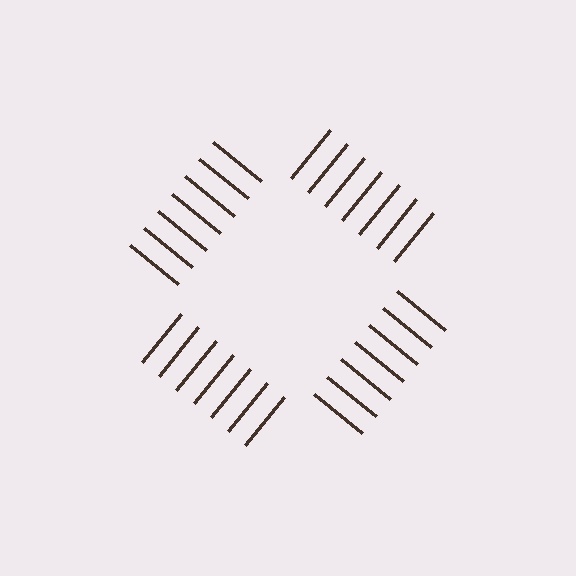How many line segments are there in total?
28 — 7 along each of the 4 edges.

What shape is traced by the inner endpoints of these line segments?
An illusory square — the line segments terminate on its edges but no continuous stroke is drawn.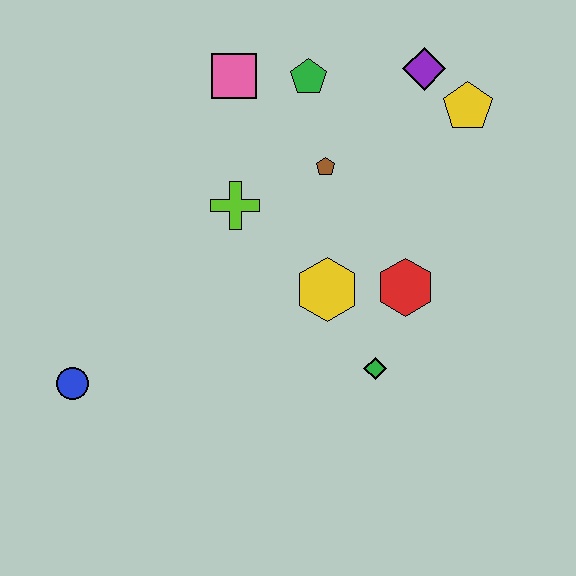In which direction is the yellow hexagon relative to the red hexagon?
The yellow hexagon is to the left of the red hexagon.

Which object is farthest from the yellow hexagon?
The blue circle is farthest from the yellow hexagon.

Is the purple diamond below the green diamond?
No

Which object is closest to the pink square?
The green pentagon is closest to the pink square.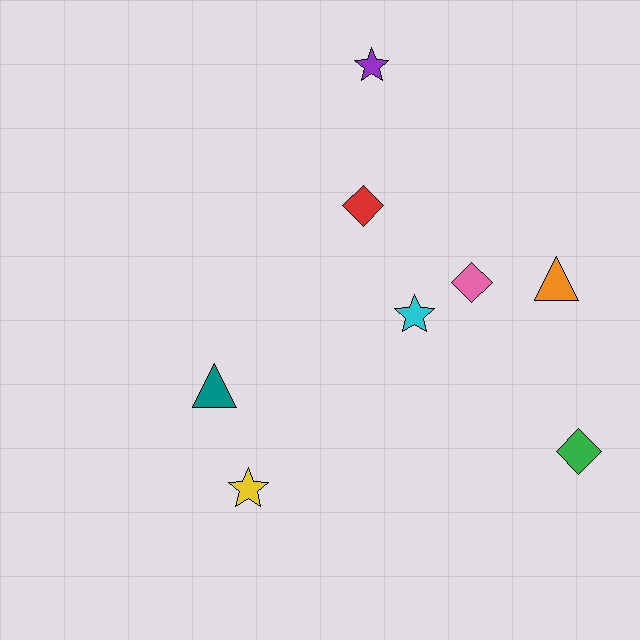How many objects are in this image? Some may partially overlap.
There are 8 objects.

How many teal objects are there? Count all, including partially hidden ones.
There is 1 teal object.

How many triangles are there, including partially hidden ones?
There are 2 triangles.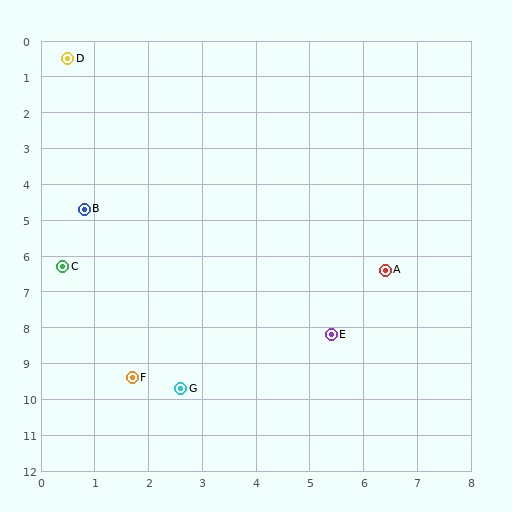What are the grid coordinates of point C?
Point C is at approximately (0.4, 6.3).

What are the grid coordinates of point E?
Point E is at approximately (5.4, 8.2).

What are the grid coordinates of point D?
Point D is at approximately (0.5, 0.5).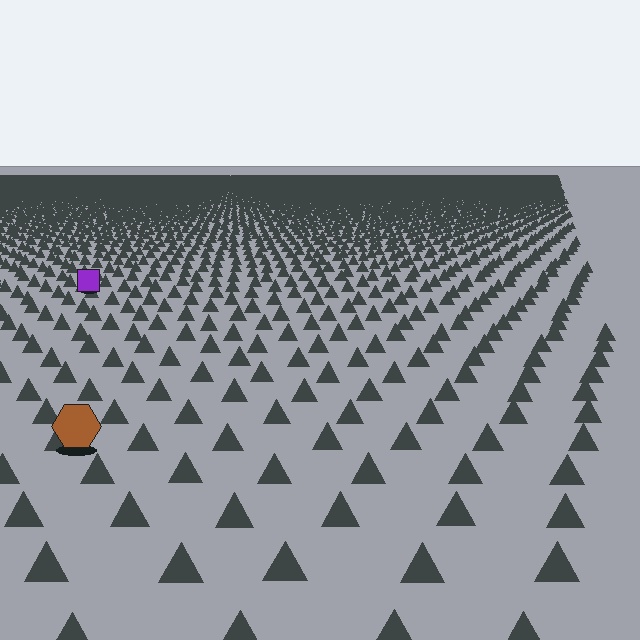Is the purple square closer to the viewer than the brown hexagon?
No. The brown hexagon is closer — you can tell from the texture gradient: the ground texture is coarser near it.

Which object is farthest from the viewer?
The purple square is farthest from the viewer. It appears smaller and the ground texture around it is denser.